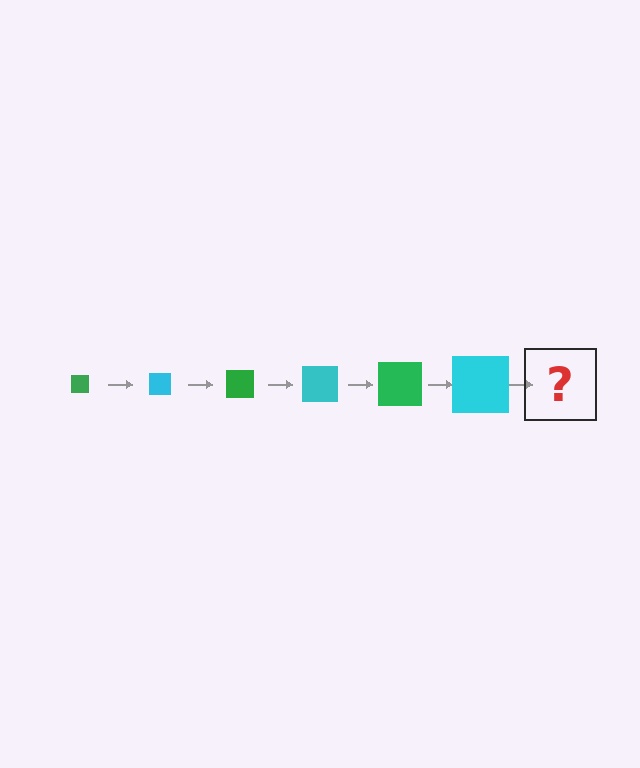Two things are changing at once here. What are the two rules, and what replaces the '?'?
The two rules are that the square grows larger each step and the color cycles through green and cyan. The '?' should be a green square, larger than the previous one.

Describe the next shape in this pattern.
It should be a green square, larger than the previous one.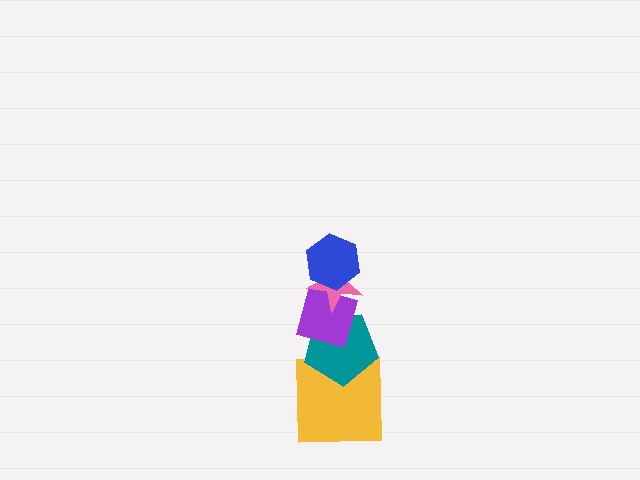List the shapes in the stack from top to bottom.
From top to bottom: the blue hexagon, the pink star, the purple diamond, the teal pentagon, the yellow square.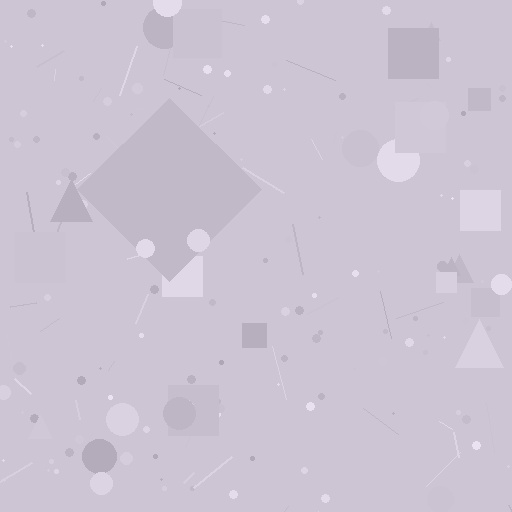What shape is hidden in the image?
A diamond is hidden in the image.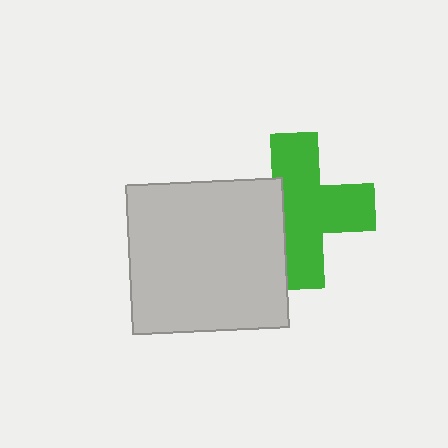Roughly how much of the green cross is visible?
Most of it is visible (roughly 69%).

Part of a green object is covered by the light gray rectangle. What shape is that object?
It is a cross.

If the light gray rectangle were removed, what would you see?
You would see the complete green cross.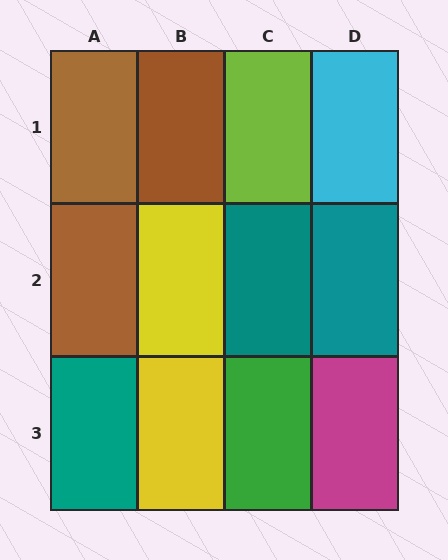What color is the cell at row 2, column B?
Yellow.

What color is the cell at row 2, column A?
Brown.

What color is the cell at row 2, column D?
Teal.